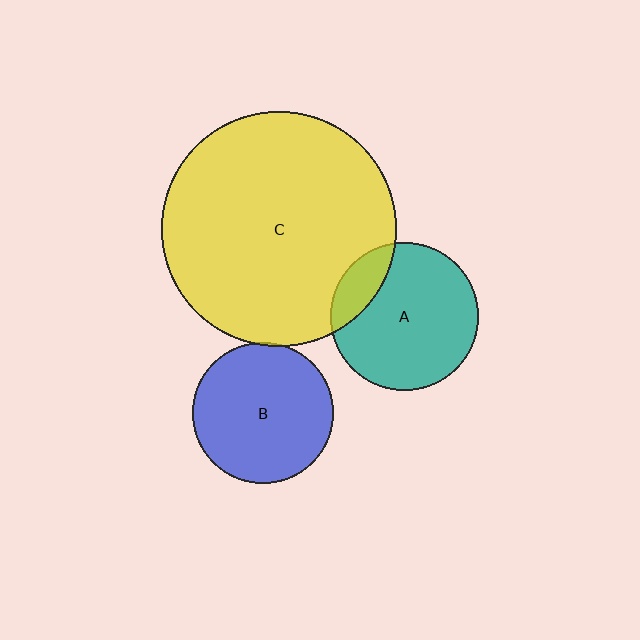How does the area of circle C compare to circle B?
Approximately 2.8 times.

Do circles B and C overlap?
Yes.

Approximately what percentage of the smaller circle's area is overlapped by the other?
Approximately 5%.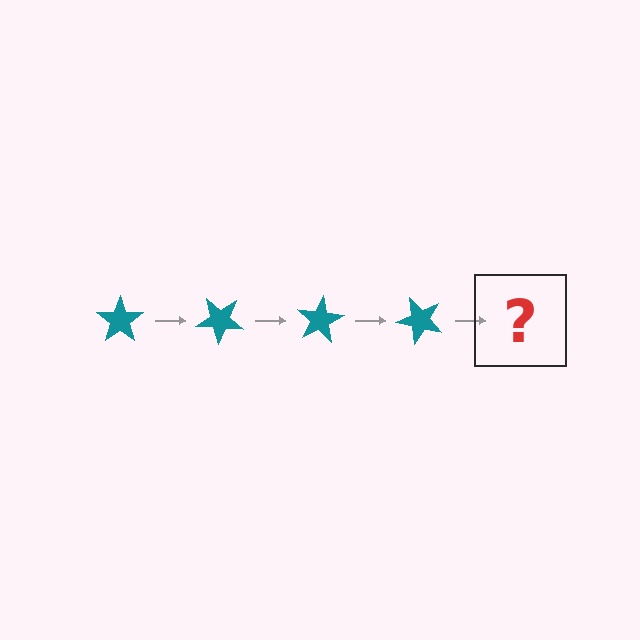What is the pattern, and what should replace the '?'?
The pattern is that the star rotates 40 degrees each step. The '?' should be a teal star rotated 160 degrees.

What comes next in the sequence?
The next element should be a teal star rotated 160 degrees.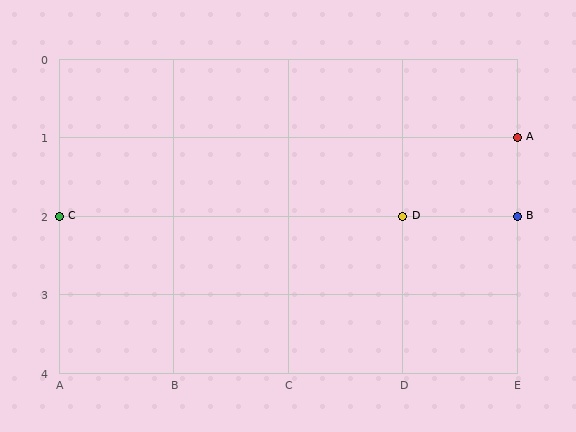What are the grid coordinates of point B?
Point B is at grid coordinates (E, 2).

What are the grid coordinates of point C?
Point C is at grid coordinates (A, 2).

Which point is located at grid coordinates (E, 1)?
Point A is at (E, 1).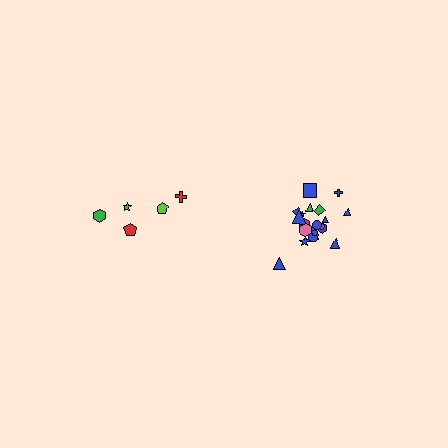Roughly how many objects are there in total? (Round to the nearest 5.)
Roughly 25 objects in total.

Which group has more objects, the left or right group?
The right group.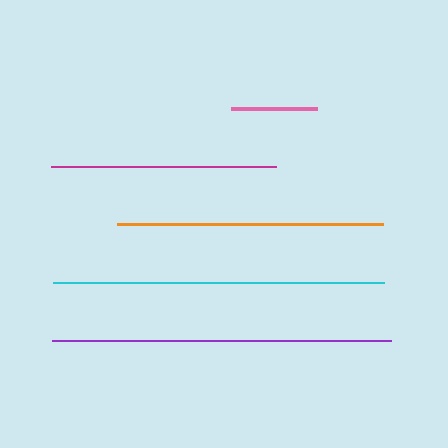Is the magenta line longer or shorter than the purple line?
The purple line is longer than the magenta line.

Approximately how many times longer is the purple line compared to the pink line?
The purple line is approximately 3.9 times the length of the pink line.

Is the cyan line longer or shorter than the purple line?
The purple line is longer than the cyan line.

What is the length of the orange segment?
The orange segment is approximately 266 pixels long.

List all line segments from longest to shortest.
From longest to shortest: purple, cyan, orange, magenta, pink.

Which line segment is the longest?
The purple line is the longest at approximately 339 pixels.